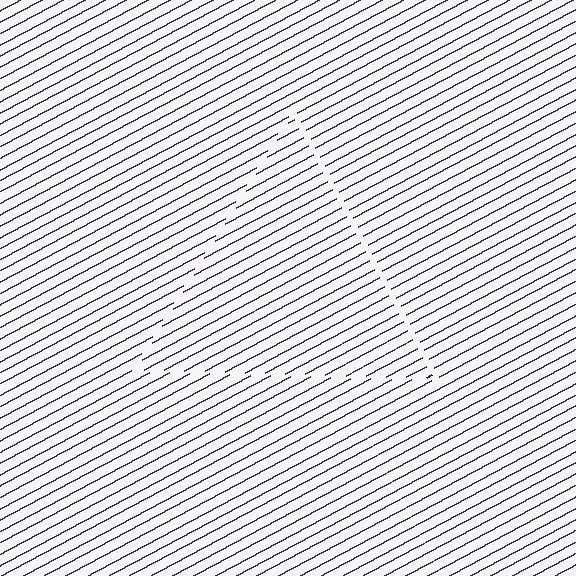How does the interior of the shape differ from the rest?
The interior of the shape contains the same grating, shifted by half a period — the contour is defined by the phase discontinuity where line-ends from the inner and outer gratings abut.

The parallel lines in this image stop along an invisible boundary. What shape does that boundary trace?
An illusory triangle. The interior of the shape contains the same grating, shifted by half a period — the contour is defined by the phase discontinuity where line-ends from the inner and outer gratings abut.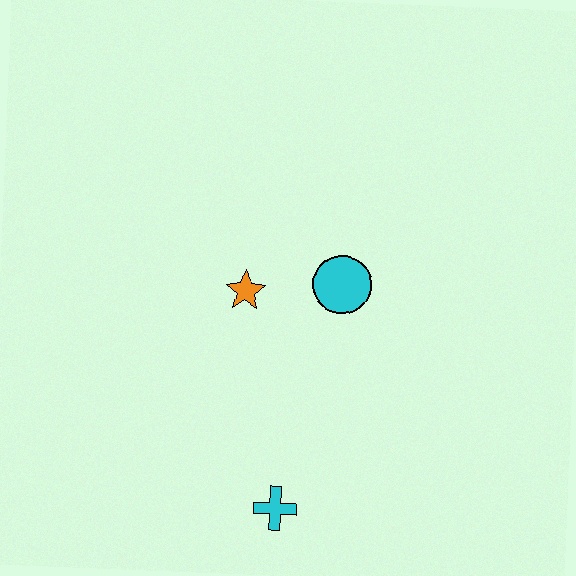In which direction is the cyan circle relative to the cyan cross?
The cyan circle is above the cyan cross.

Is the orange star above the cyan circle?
No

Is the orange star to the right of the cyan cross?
No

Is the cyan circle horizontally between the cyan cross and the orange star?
No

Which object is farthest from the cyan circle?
The cyan cross is farthest from the cyan circle.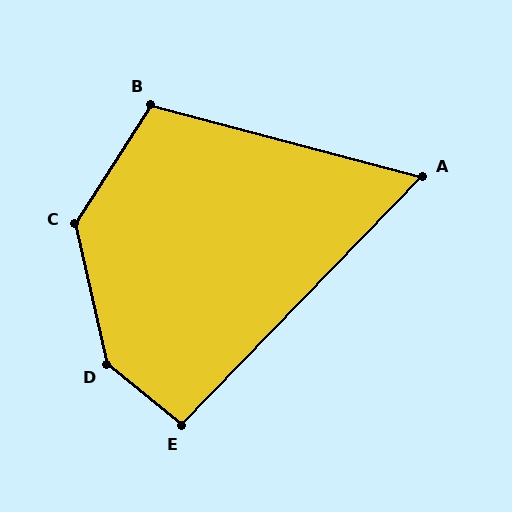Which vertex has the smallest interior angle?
A, at approximately 61 degrees.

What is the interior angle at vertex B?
Approximately 108 degrees (obtuse).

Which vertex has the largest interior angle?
D, at approximately 142 degrees.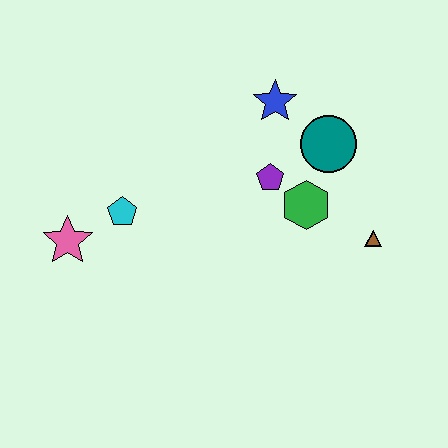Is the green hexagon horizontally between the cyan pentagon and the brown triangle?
Yes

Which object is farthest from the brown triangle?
The pink star is farthest from the brown triangle.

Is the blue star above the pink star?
Yes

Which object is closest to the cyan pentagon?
The pink star is closest to the cyan pentagon.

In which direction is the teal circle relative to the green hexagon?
The teal circle is above the green hexagon.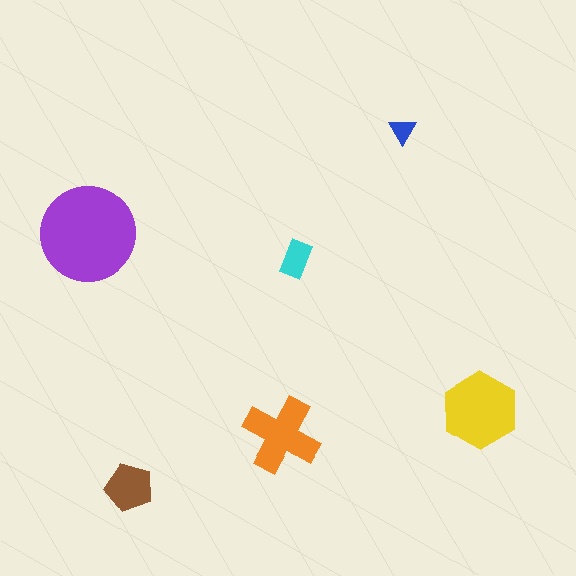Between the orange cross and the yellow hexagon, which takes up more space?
The yellow hexagon.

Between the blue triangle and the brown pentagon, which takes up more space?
The brown pentagon.